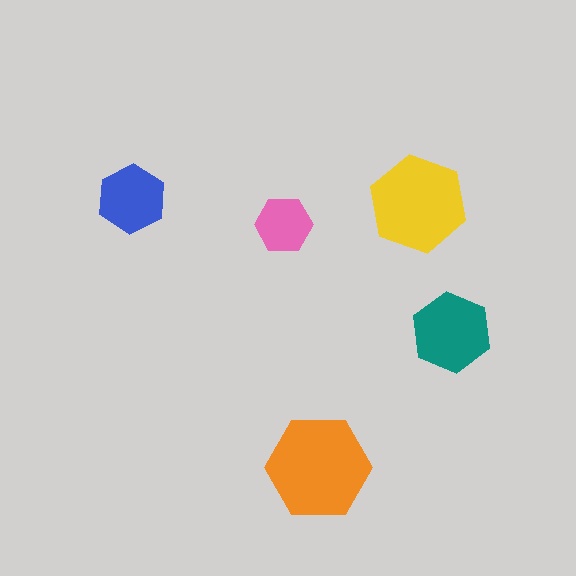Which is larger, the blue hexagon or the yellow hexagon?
The yellow one.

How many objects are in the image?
There are 5 objects in the image.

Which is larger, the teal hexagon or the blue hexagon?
The teal one.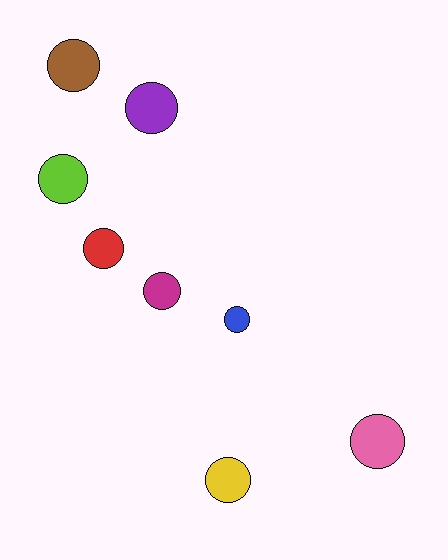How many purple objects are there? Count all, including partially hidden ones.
There is 1 purple object.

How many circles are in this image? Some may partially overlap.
There are 8 circles.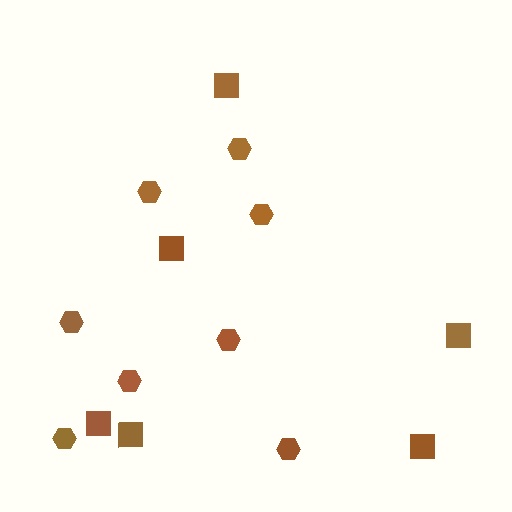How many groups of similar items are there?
There are 2 groups: one group of squares (6) and one group of hexagons (8).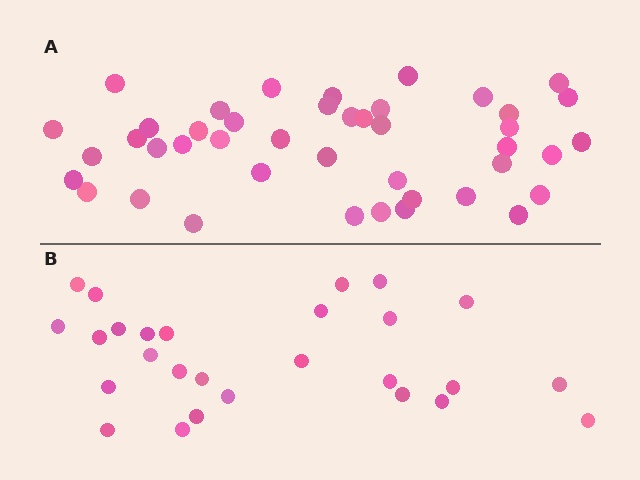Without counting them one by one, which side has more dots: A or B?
Region A (the top region) has more dots.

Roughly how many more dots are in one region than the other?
Region A has approximately 15 more dots than region B.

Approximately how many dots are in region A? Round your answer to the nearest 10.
About 40 dots. (The exact count is 43, which rounds to 40.)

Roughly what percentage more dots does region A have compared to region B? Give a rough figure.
About 60% more.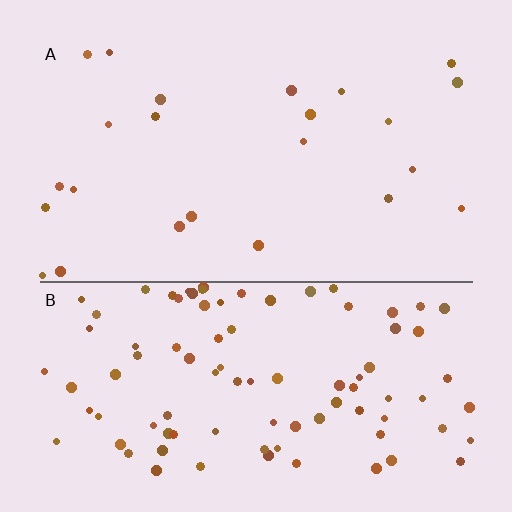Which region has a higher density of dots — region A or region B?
B (the bottom).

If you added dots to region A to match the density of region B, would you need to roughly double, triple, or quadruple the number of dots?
Approximately quadruple.